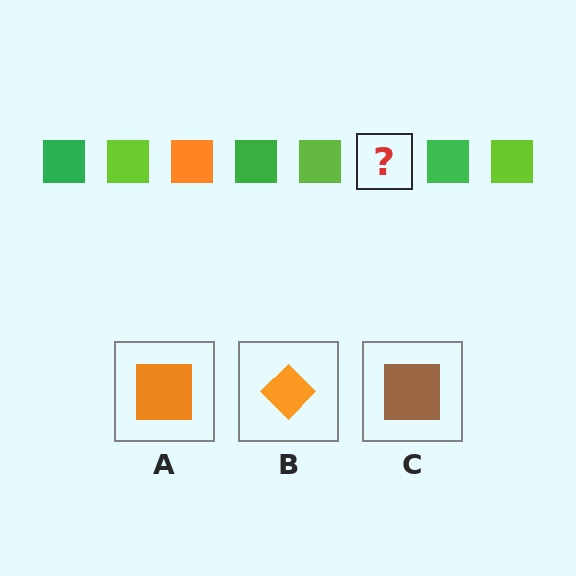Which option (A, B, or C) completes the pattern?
A.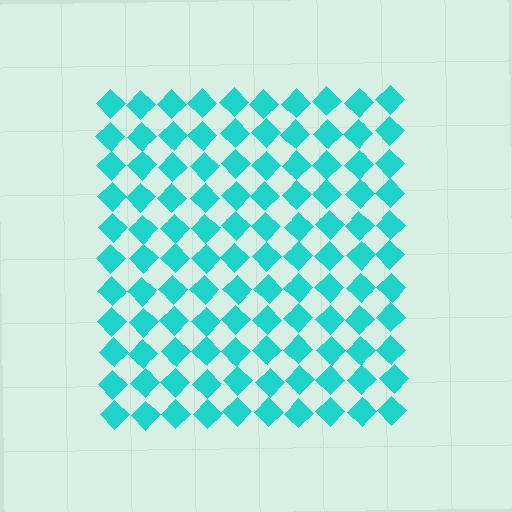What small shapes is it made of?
It is made of small diamonds.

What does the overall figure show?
The overall figure shows a square.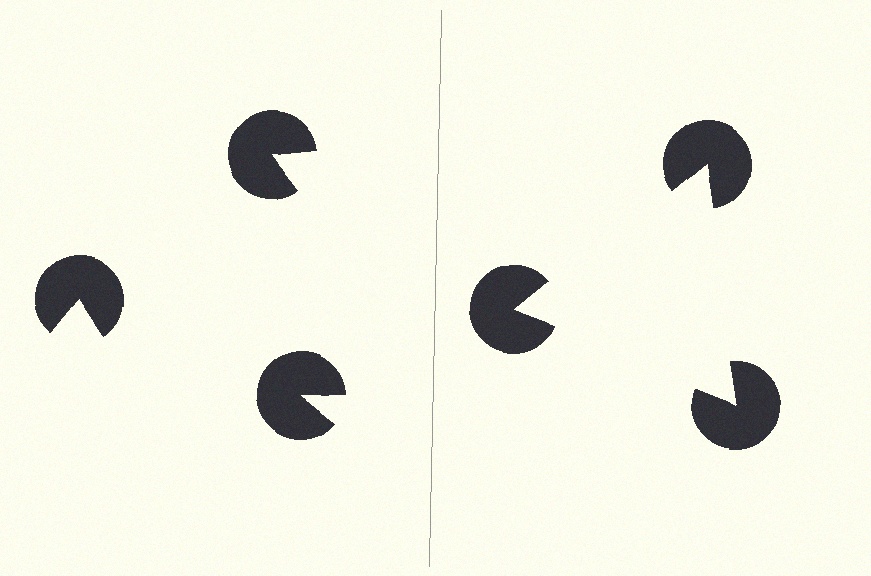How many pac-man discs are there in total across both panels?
6 — 3 on each side.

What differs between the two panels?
The pac-man discs are positioned identically on both sides; only the wedge orientations differ. On the right they align to a triangle; on the left they are misaligned.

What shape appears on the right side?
An illusory triangle.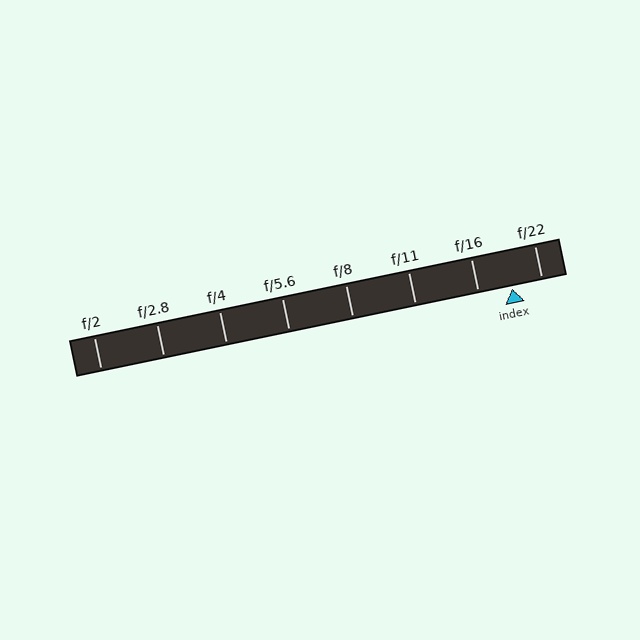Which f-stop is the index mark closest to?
The index mark is closest to f/22.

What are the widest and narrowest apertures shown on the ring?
The widest aperture shown is f/2 and the narrowest is f/22.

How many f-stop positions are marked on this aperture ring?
There are 8 f-stop positions marked.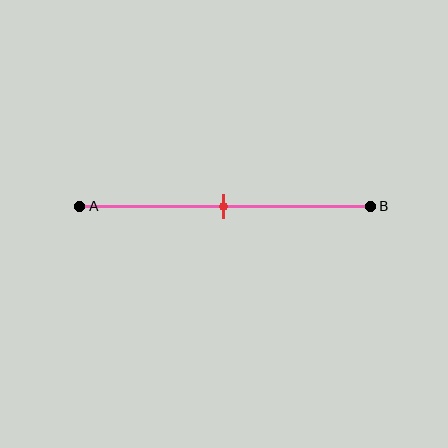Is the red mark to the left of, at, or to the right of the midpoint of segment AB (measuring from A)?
The red mark is approximately at the midpoint of segment AB.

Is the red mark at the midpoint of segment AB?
Yes, the mark is approximately at the midpoint.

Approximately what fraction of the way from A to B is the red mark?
The red mark is approximately 50% of the way from A to B.